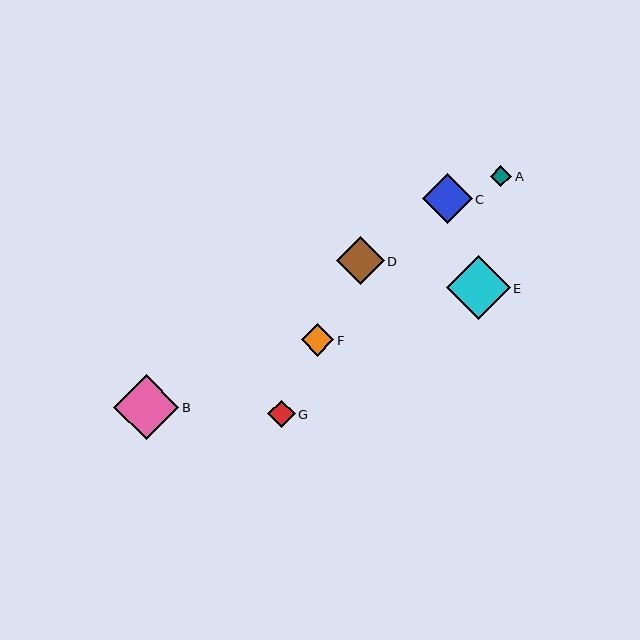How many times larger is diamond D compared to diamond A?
Diamond D is approximately 2.2 times the size of diamond A.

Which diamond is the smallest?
Diamond A is the smallest with a size of approximately 22 pixels.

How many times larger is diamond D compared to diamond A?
Diamond D is approximately 2.2 times the size of diamond A.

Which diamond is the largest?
Diamond B is the largest with a size of approximately 65 pixels.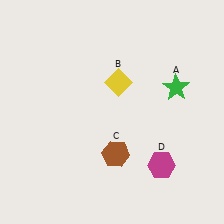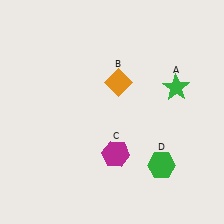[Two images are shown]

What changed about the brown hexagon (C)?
In Image 1, C is brown. In Image 2, it changed to magenta.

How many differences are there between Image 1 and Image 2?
There are 3 differences between the two images.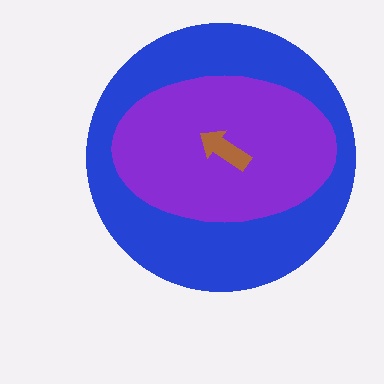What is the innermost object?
The brown arrow.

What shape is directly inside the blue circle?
The purple ellipse.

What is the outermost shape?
The blue circle.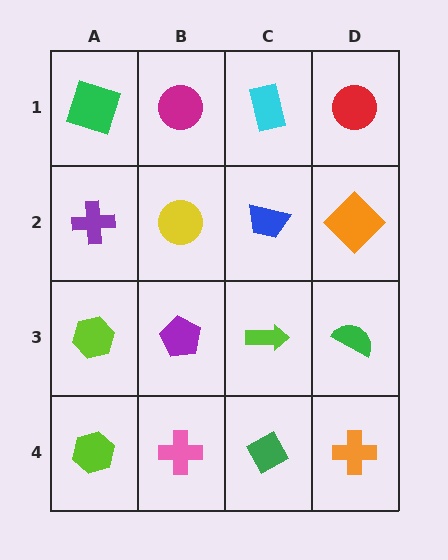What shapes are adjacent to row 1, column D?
An orange diamond (row 2, column D), a cyan rectangle (row 1, column C).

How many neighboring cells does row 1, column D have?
2.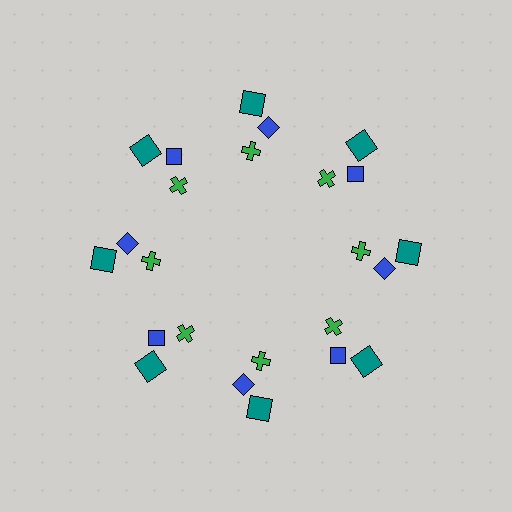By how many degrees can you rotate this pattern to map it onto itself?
The pattern maps onto itself every 45 degrees of rotation.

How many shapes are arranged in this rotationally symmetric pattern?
There are 24 shapes, arranged in 8 groups of 3.